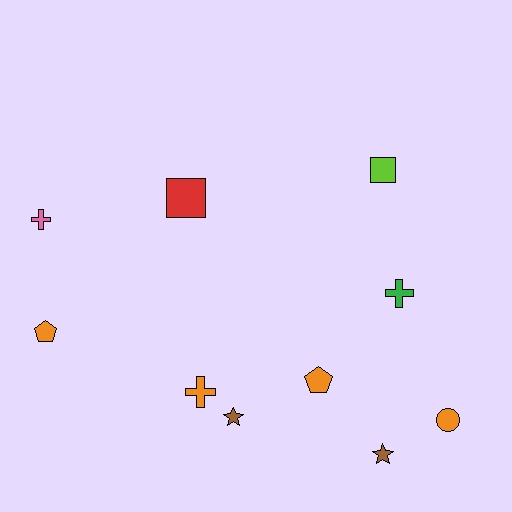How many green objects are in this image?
There is 1 green object.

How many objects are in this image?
There are 10 objects.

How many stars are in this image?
There are 2 stars.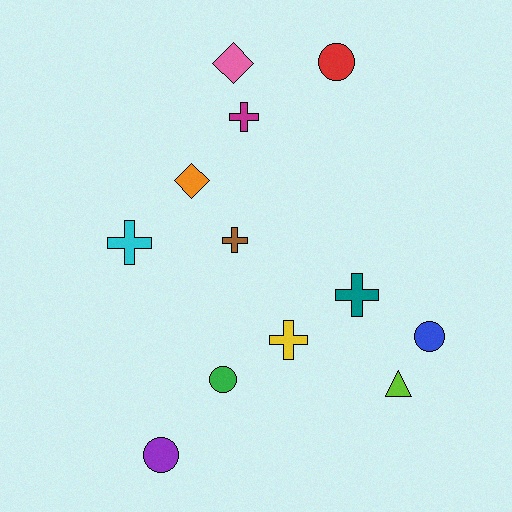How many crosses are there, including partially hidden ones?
There are 5 crosses.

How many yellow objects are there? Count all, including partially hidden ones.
There is 1 yellow object.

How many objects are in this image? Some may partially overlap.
There are 12 objects.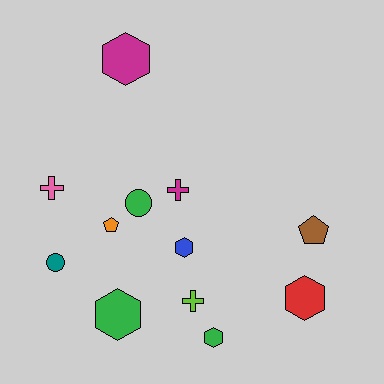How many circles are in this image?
There are 2 circles.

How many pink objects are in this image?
There is 1 pink object.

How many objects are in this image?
There are 12 objects.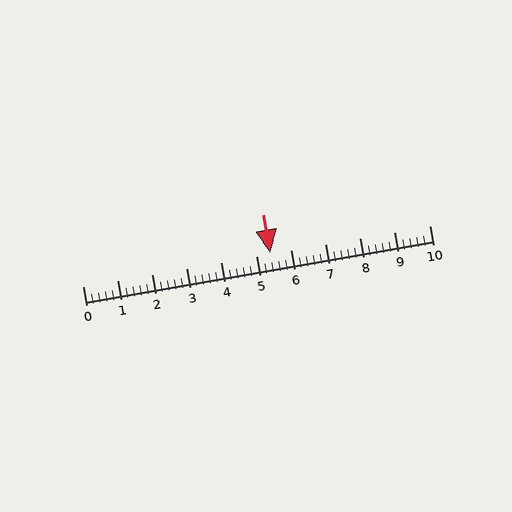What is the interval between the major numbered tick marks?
The major tick marks are spaced 1 units apart.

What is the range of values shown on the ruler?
The ruler shows values from 0 to 10.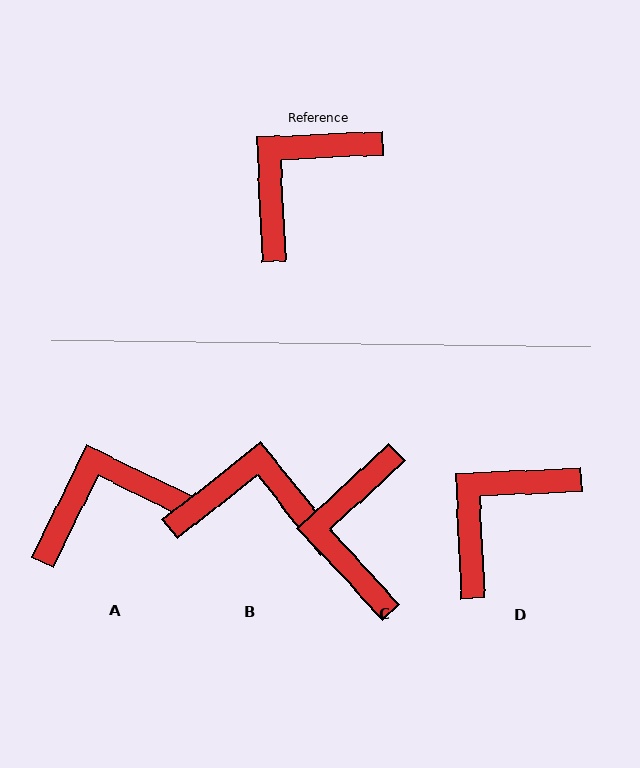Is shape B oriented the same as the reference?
No, it is off by about 54 degrees.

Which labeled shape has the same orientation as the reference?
D.